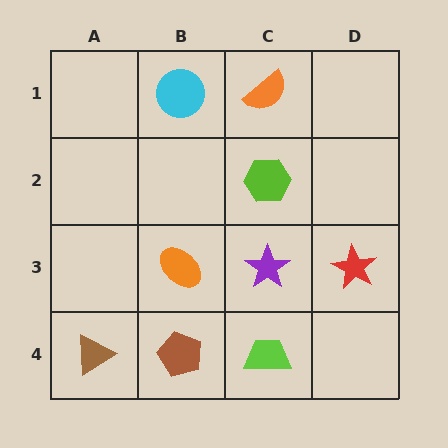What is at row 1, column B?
A cyan circle.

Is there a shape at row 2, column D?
No, that cell is empty.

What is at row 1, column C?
An orange semicircle.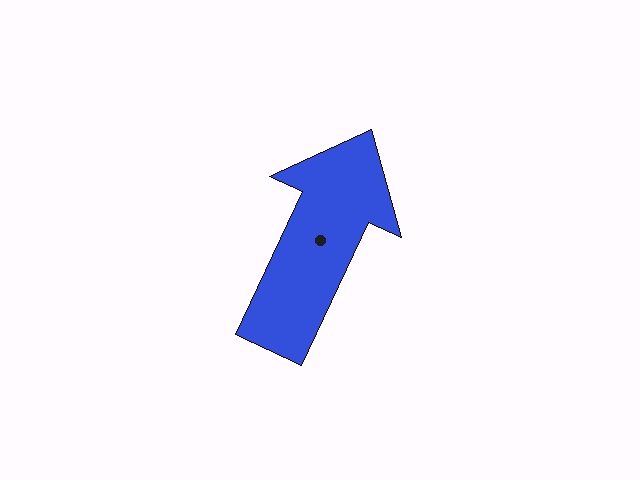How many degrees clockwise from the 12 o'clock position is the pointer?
Approximately 25 degrees.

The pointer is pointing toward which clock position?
Roughly 1 o'clock.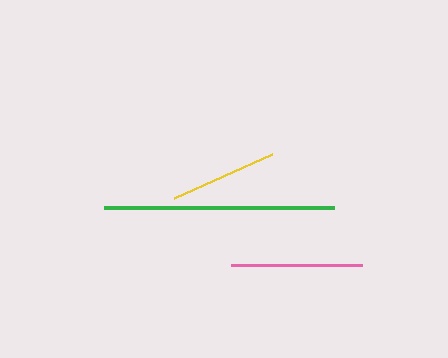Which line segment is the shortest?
The yellow line is the shortest at approximately 108 pixels.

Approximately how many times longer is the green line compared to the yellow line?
The green line is approximately 2.1 times the length of the yellow line.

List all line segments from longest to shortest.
From longest to shortest: green, pink, yellow.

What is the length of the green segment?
The green segment is approximately 230 pixels long.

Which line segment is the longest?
The green line is the longest at approximately 230 pixels.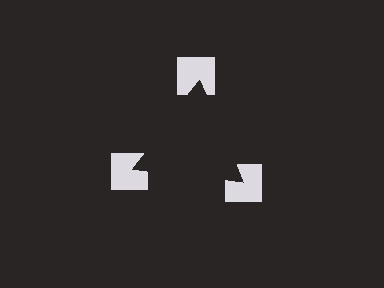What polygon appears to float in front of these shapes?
An illusory triangle — its edges are inferred from the aligned wedge cuts in the notched squares, not physically drawn.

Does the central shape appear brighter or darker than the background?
It typically appears slightly darker than the background, even though no actual brightness change is drawn.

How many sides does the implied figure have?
3 sides.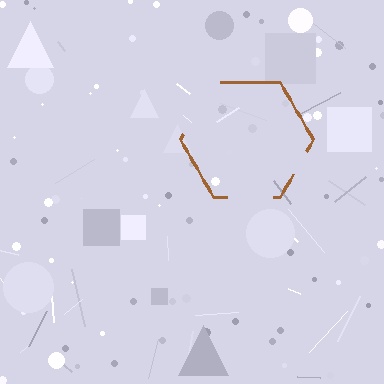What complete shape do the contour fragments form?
The contour fragments form a hexagon.